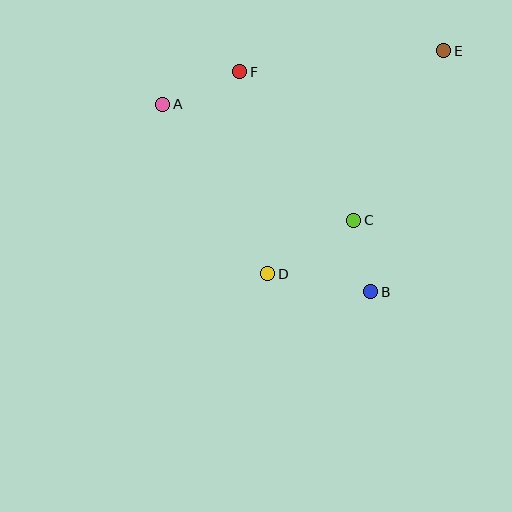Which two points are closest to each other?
Points B and C are closest to each other.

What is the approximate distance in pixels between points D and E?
The distance between D and E is approximately 284 pixels.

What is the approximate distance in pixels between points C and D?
The distance between C and D is approximately 101 pixels.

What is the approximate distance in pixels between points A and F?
The distance between A and F is approximately 83 pixels.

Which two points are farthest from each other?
Points A and E are farthest from each other.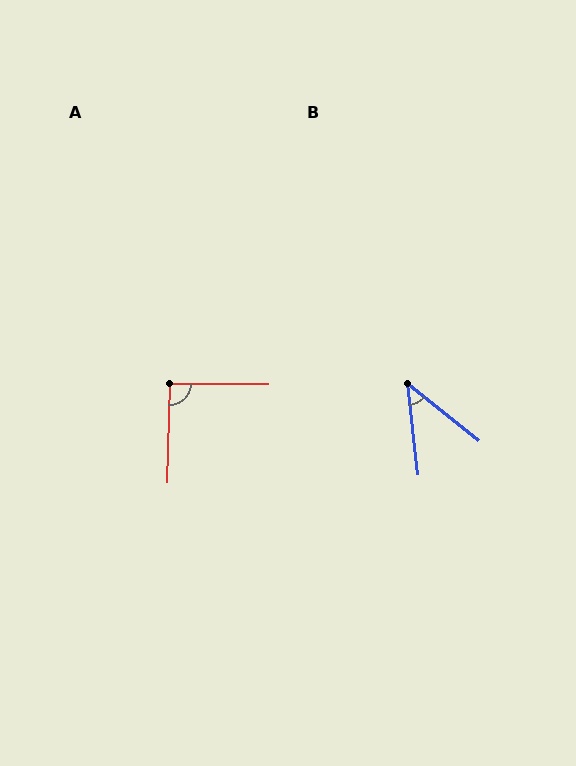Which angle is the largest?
A, at approximately 91 degrees.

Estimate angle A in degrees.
Approximately 91 degrees.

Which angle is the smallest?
B, at approximately 45 degrees.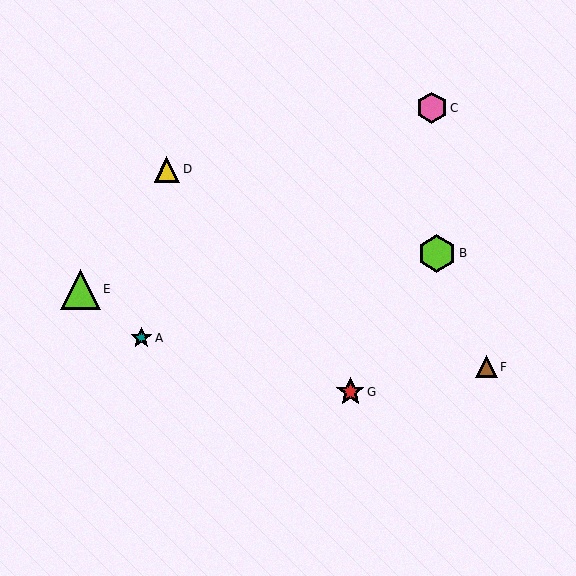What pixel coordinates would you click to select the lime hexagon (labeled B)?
Click at (437, 253) to select the lime hexagon B.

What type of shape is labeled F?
Shape F is a brown triangle.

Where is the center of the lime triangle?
The center of the lime triangle is at (80, 289).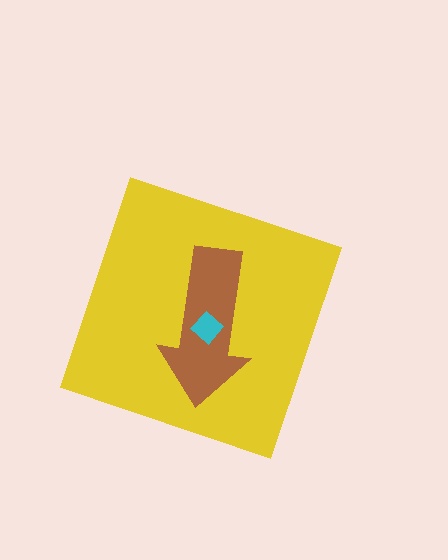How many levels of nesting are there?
3.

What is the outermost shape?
The yellow diamond.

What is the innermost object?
The cyan diamond.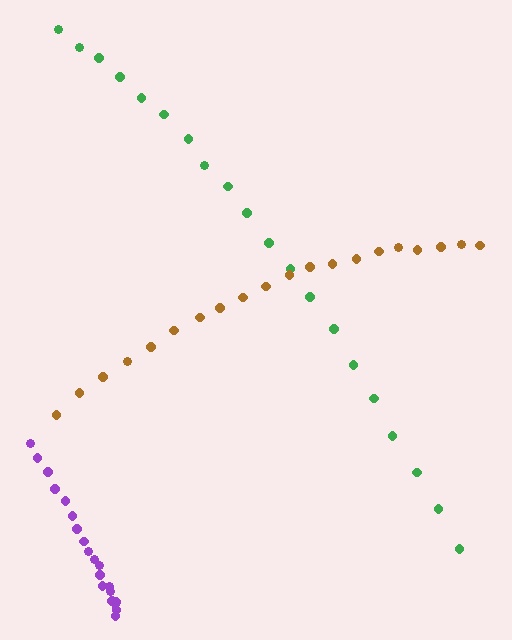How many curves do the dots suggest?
There are 3 distinct paths.